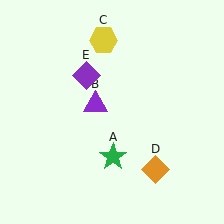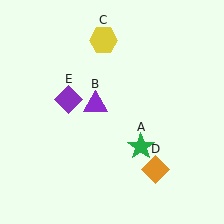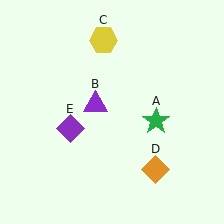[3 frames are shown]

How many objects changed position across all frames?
2 objects changed position: green star (object A), purple diamond (object E).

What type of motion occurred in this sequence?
The green star (object A), purple diamond (object E) rotated counterclockwise around the center of the scene.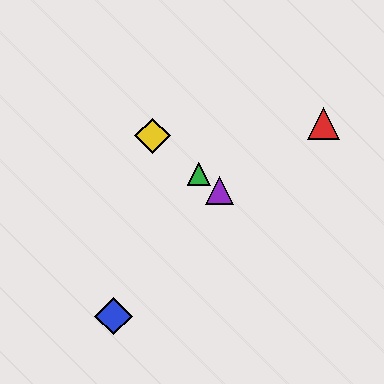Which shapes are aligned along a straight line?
The green triangle, the yellow diamond, the purple triangle are aligned along a straight line.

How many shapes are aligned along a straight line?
3 shapes (the green triangle, the yellow diamond, the purple triangle) are aligned along a straight line.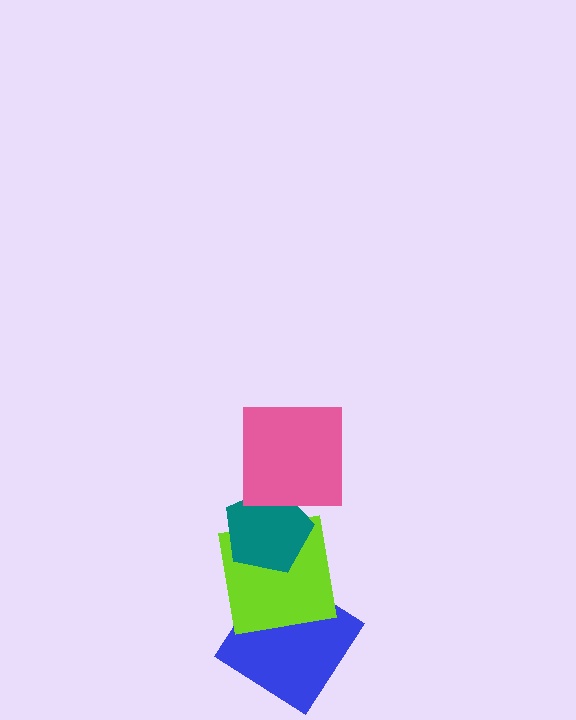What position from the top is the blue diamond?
The blue diamond is 4th from the top.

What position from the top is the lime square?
The lime square is 3rd from the top.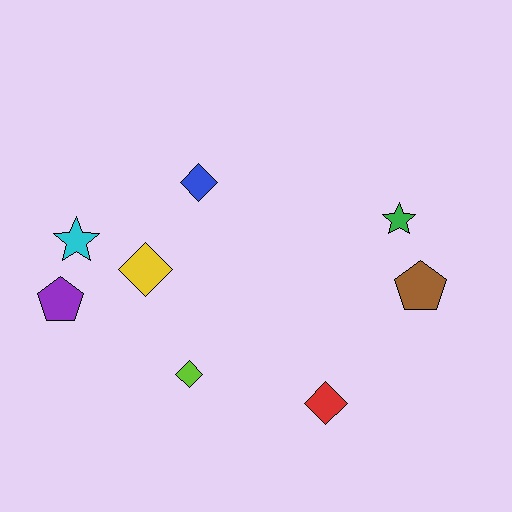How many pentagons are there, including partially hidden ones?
There are 2 pentagons.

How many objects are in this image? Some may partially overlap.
There are 8 objects.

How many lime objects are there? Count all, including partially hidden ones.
There is 1 lime object.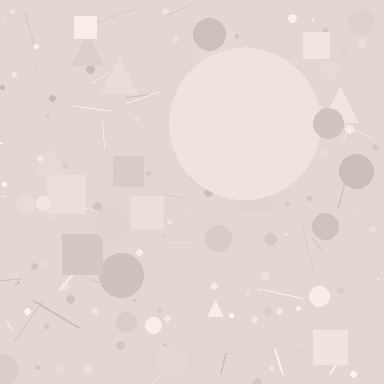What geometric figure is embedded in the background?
A circle is embedded in the background.